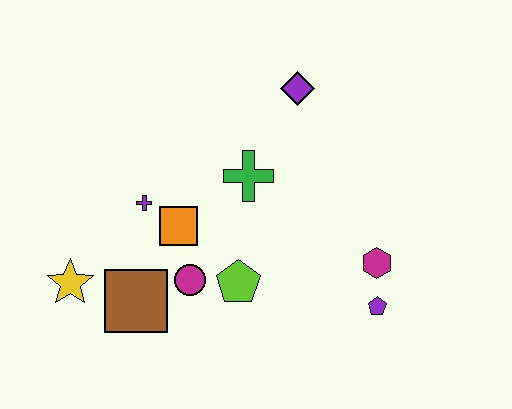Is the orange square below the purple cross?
Yes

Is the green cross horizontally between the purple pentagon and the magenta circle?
Yes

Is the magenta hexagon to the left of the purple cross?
No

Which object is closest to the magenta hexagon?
The purple pentagon is closest to the magenta hexagon.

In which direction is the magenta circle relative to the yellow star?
The magenta circle is to the right of the yellow star.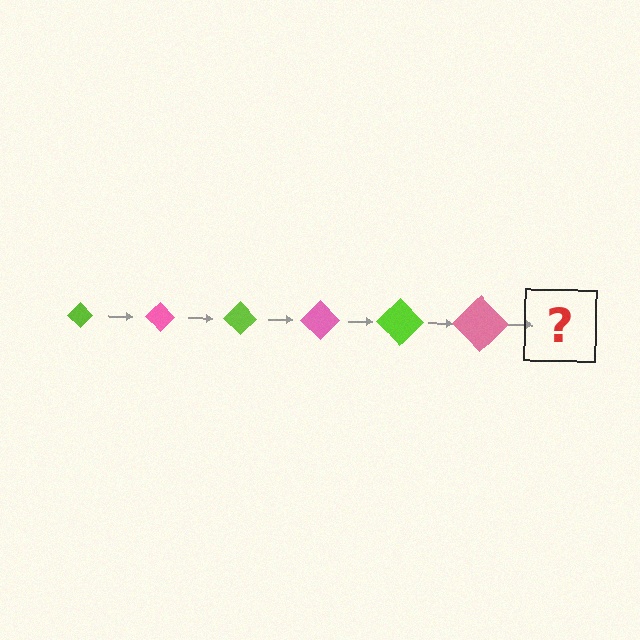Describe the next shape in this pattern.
It should be a lime diamond, larger than the previous one.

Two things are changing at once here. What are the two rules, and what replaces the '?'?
The two rules are that the diamond grows larger each step and the color cycles through lime and pink. The '?' should be a lime diamond, larger than the previous one.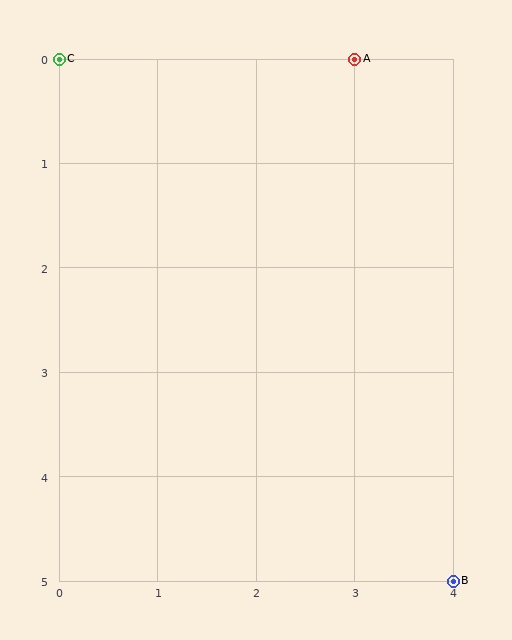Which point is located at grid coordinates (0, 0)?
Point C is at (0, 0).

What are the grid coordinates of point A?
Point A is at grid coordinates (3, 0).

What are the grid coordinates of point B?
Point B is at grid coordinates (4, 5).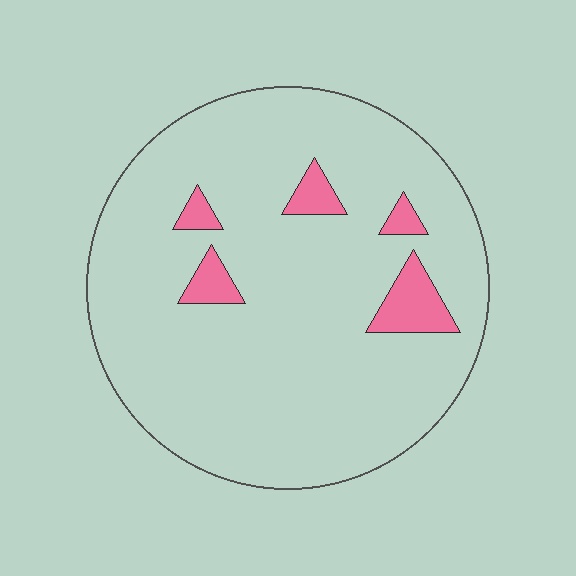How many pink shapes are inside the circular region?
5.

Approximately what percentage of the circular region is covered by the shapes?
Approximately 10%.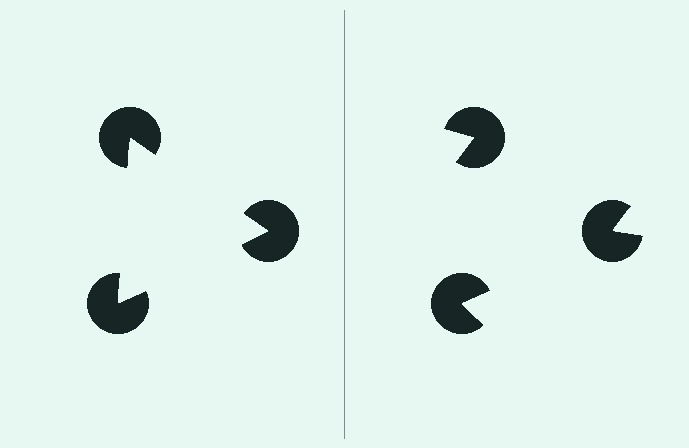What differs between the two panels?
The pac-man discs are positioned identically on both sides; only the wedge orientations differ. On the left they align to a triangle; on the right they are misaligned.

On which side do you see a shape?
An illusory triangle appears on the left side. On the right side the wedge cuts are rotated, so no coherent shape forms.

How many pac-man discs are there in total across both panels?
6 — 3 on each side.